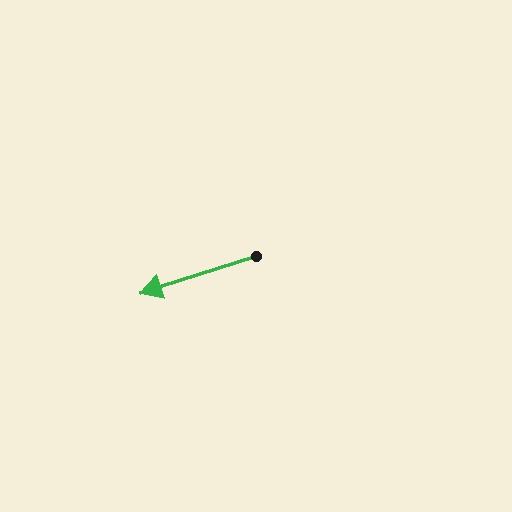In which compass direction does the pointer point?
West.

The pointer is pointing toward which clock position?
Roughly 8 o'clock.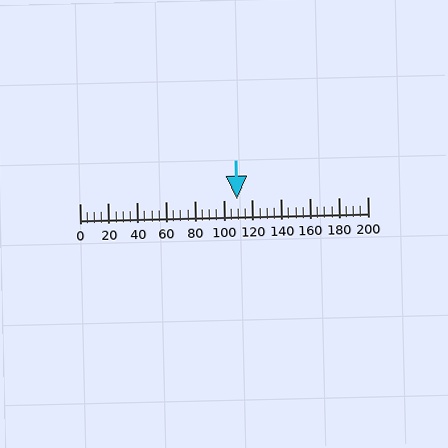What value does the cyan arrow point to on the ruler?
The cyan arrow points to approximately 110.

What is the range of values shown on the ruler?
The ruler shows values from 0 to 200.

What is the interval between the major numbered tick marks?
The major tick marks are spaced 20 units apart.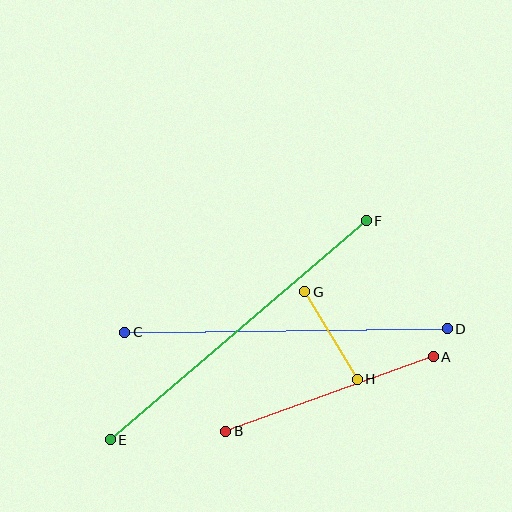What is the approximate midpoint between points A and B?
The midpoint is at approximately (329, 394) pixels.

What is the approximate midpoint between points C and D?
The midpoint is at approximately (286, 331) pixels.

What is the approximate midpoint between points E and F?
The midpoint is at approximately (238, 330) pixels.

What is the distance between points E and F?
The distance is approximately 337 pixels.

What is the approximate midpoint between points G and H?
The midpoint is at approximately (331, 336) pixels.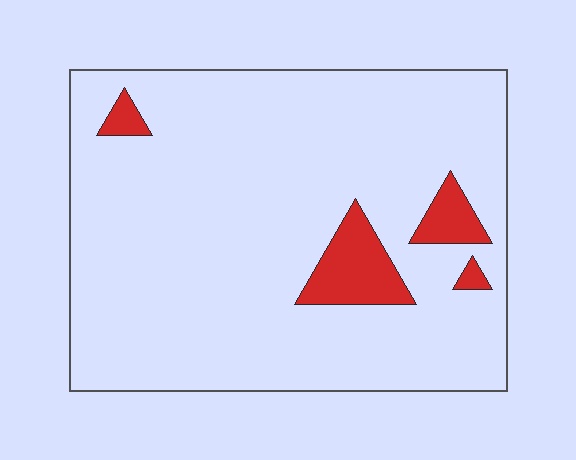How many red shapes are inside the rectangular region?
4.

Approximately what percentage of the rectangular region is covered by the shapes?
Approximately 10%.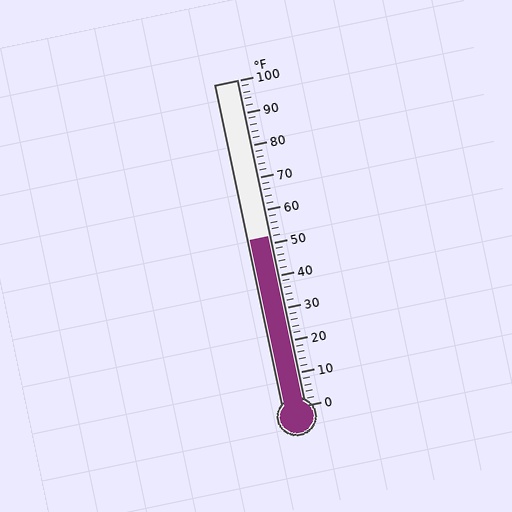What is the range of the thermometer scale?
The thermometer scale ranges from 0°F to 100°F.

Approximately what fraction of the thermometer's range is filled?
The thermometer is filled to approximately 50% of its range.